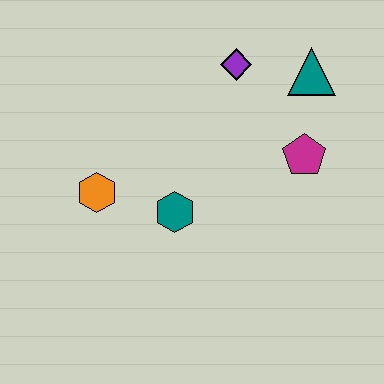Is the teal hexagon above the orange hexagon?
No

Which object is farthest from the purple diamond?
The orange hexagon is farthest from the purple diamond.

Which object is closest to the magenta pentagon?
The teal triangle is closest to the magenta pentagon.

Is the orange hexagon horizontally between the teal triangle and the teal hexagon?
No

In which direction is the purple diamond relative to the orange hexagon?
The purple diamond is to the right of the orange hexagon.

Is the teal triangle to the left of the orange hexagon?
No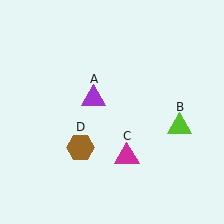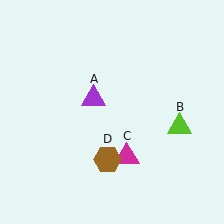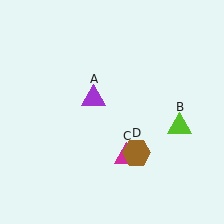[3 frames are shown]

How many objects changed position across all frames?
1 object changed position: brown hexagon (object D).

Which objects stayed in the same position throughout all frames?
Purple triangle (object A) and lime triangle (object B) and magenta triangle (object C) remained stationary.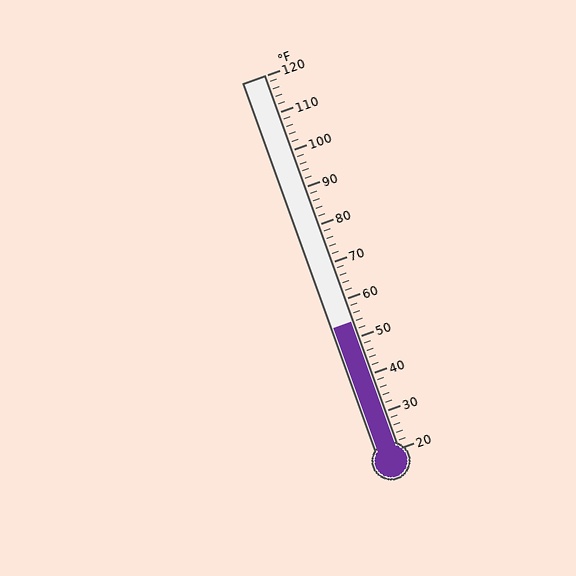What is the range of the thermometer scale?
The thermometer scale ranges from 20°F to 120°F.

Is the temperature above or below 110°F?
The temperature is below 110°F.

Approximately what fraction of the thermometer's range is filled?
The thermometer is filled to approximately 35% of its range.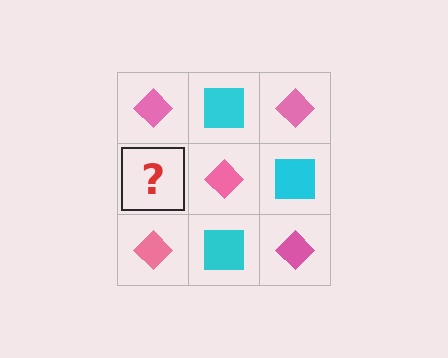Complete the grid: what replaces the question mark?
The question mark should be replaced with a cyan square.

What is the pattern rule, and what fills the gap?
The rule is that it alternates pink diamond and cyan square in a checkerboard pattern. The gap should be filled with a cyan square.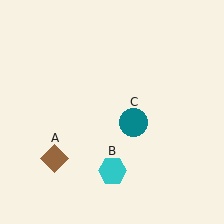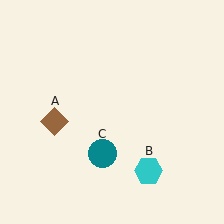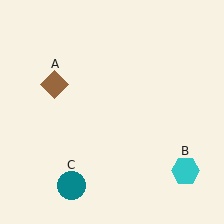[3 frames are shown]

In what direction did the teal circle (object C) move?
The teal circle (object C) moved down and to the left.